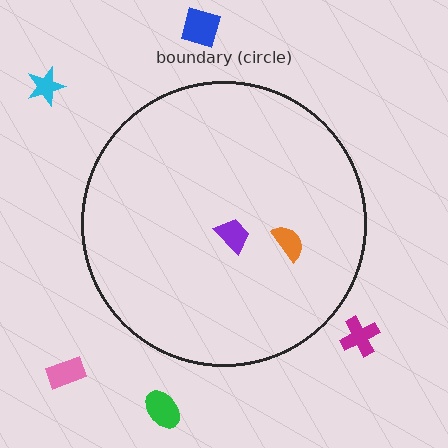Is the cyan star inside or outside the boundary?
Outside.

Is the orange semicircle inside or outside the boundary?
Inside.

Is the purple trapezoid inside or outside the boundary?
Inside.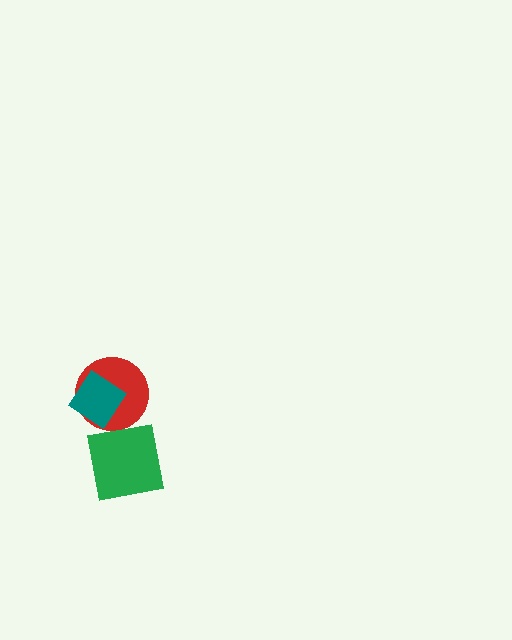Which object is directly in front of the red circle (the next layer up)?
The green square is directly in front of the red circle.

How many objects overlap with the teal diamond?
1 object overlaps with the teal diamond.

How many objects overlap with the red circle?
2 objects overlap with the red circle.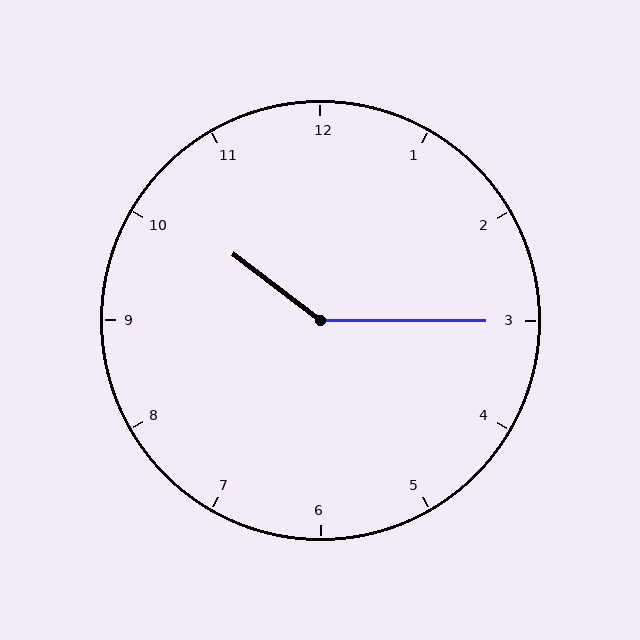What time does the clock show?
10:15.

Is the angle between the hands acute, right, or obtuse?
It is obtuse.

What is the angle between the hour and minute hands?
Approximately 142 degrees.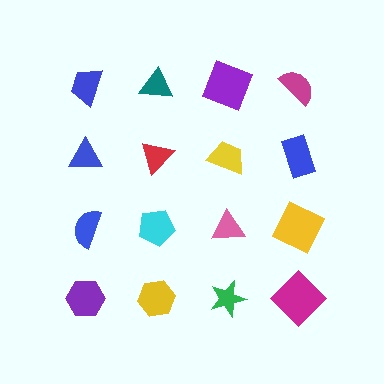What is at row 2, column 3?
A yellow trapezoid.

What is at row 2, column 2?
A red triangle.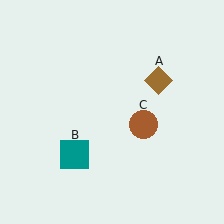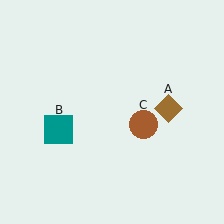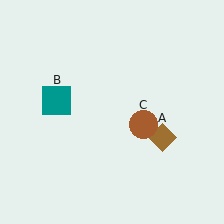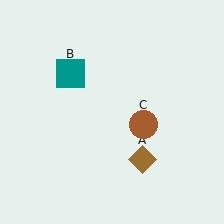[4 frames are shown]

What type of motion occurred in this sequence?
The brown diamond (object A), teal square (object B) rotated clockwise around the center of the scene.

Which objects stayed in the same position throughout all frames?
Brown circle (object C) remained stationary.